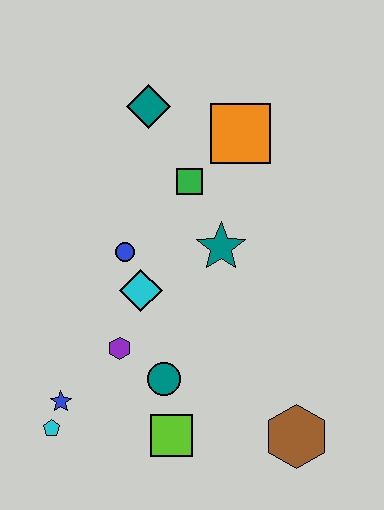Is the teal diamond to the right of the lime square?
No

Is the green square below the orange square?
Yes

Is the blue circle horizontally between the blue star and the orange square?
Yes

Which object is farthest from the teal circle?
The teal diamond is farthest from the teal circle.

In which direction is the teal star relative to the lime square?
The teal star is above the lime square.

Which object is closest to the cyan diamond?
The blue circle is closest to the cyan diamond.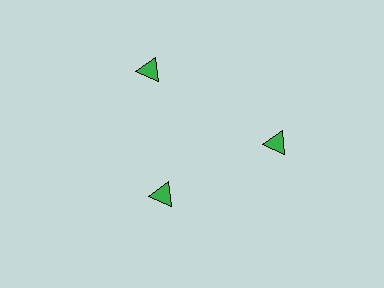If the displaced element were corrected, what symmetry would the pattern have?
It would have 3-fold rotational symmetry — the pattern would map onto itself every 120 degrees.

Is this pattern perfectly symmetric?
No. The 3 green triangles are arranged in a ring, but one element near the 7 o'clock position is pulled inward toward the center, breaking the 3-fold rotational symmetry.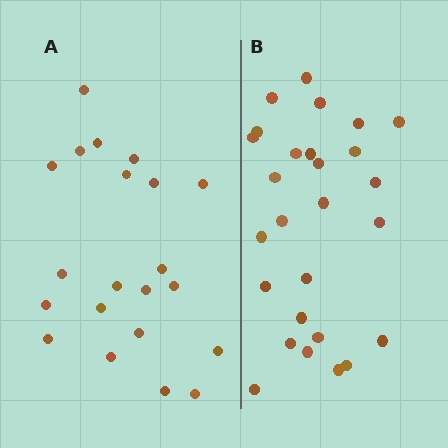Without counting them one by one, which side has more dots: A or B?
Region B (the right region) has more dots.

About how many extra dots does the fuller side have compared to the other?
Region B has about 6 more dots than region A.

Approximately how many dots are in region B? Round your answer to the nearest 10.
About 30 dots. (The exact count is 27, which rounds to 30.)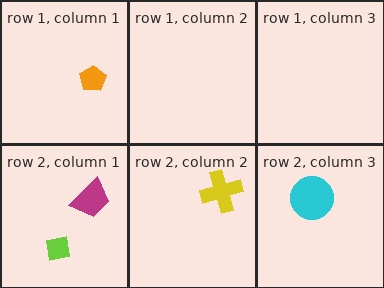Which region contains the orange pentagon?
The row 1, column 1 region.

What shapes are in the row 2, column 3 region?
The cyan circle.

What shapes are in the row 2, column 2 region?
The yellow cross.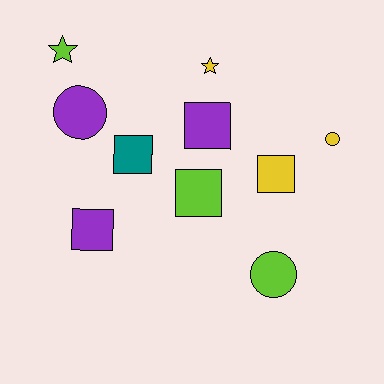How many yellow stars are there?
There is 1 yellow star.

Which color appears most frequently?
Purple, with 3 objects.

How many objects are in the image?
There are 10 objects.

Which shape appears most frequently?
Square, with 5 objects.